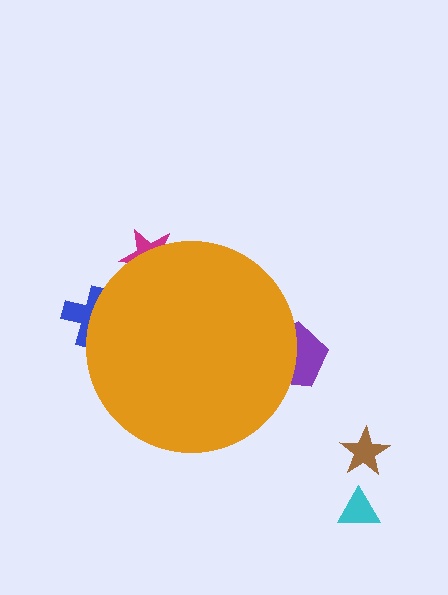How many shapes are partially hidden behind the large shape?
3 shapes are partially hidden.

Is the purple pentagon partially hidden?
Yes, the purple pentagon is partially hidden behind the orange circle.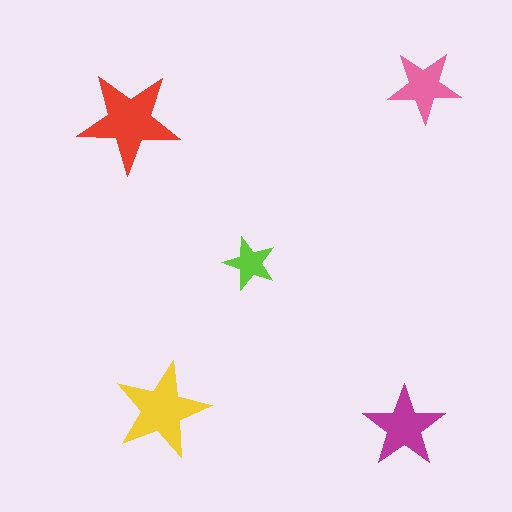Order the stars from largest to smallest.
the red one, the yellow one, the magenta one, the pink one, the lime one.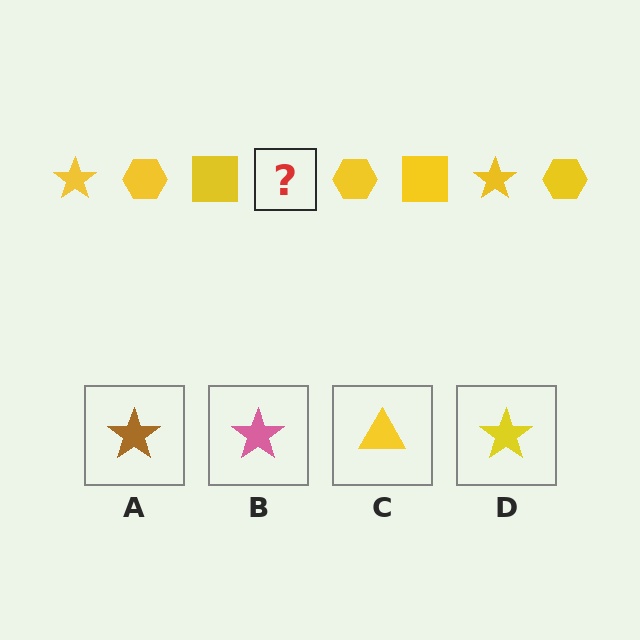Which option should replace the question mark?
Option D.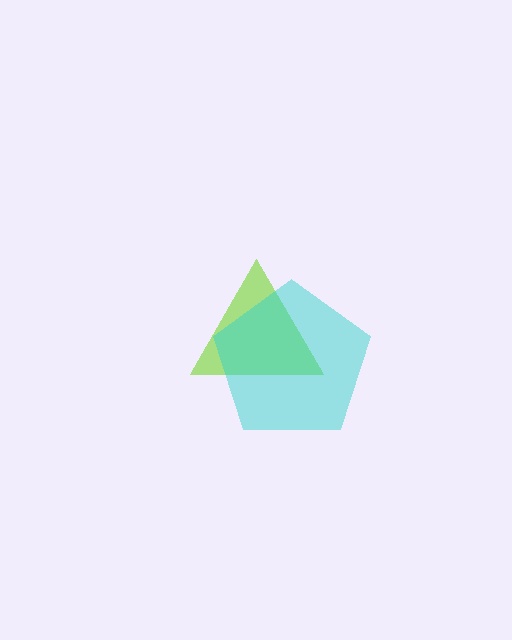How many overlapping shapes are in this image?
There are 2 overlapping shapes in the image.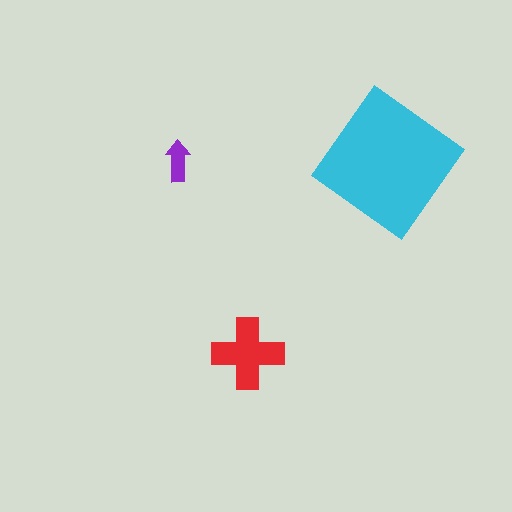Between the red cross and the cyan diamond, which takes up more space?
The cyan diamond.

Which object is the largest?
The cyan diamond.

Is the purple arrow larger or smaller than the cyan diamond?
Smaller.